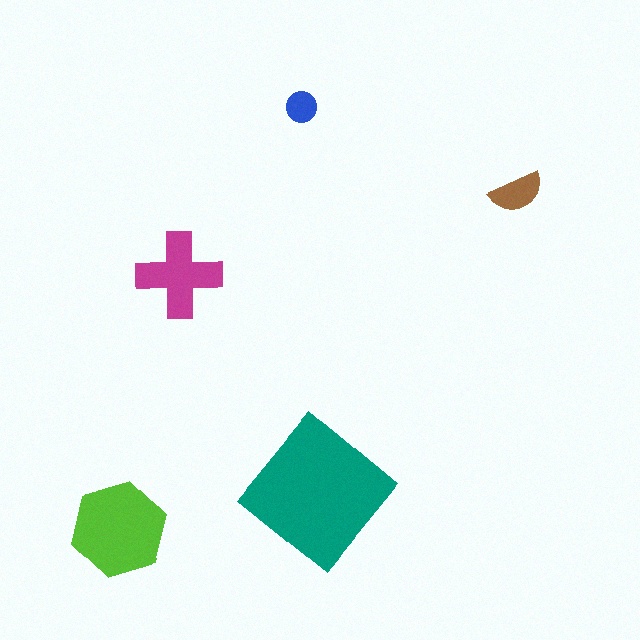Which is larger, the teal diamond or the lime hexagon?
The teal diamond.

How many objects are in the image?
There are 5 objects in the image.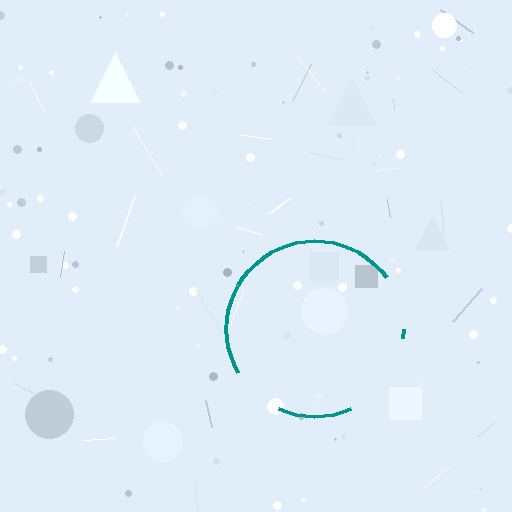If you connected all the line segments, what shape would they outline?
They would outline a circle.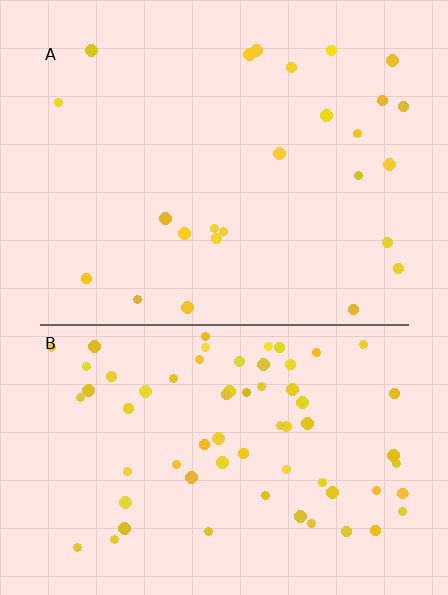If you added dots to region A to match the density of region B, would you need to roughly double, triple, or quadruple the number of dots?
Approximately triple.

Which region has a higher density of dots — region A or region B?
B (the bottom).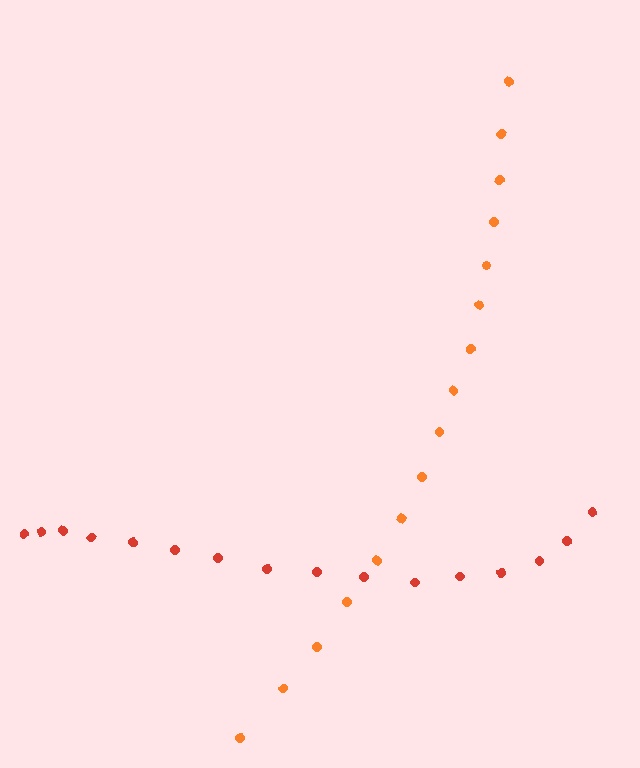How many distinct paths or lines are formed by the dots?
There are 2 distinct paths.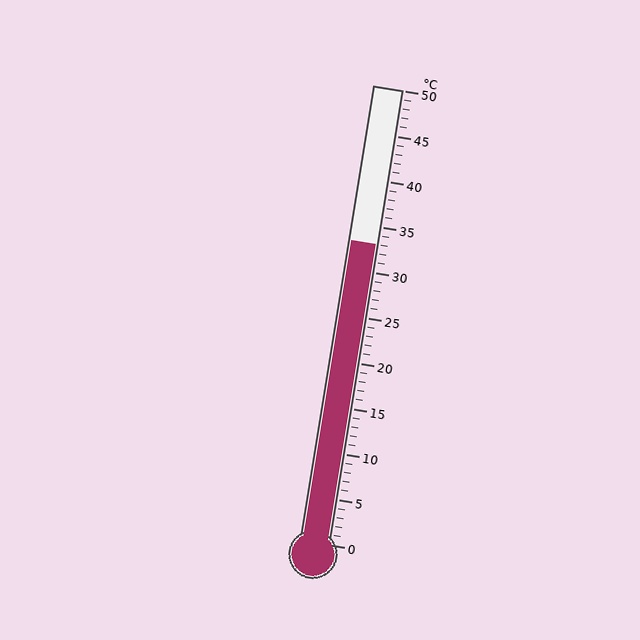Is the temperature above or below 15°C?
The temperature is above 15°C.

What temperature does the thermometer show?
The thermometer shows approximately 33°C.